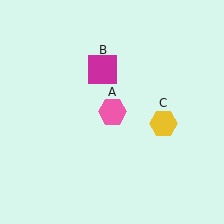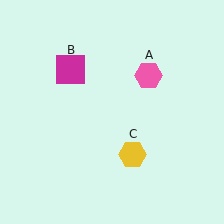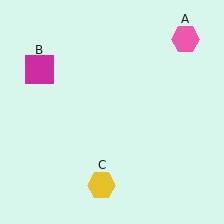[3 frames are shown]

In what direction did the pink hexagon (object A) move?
The pink hexagon (object A) moved up and to the right.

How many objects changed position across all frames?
3 objects changed position: pink hexagon (object A), magenta square (object B), yellow hexagon (object C).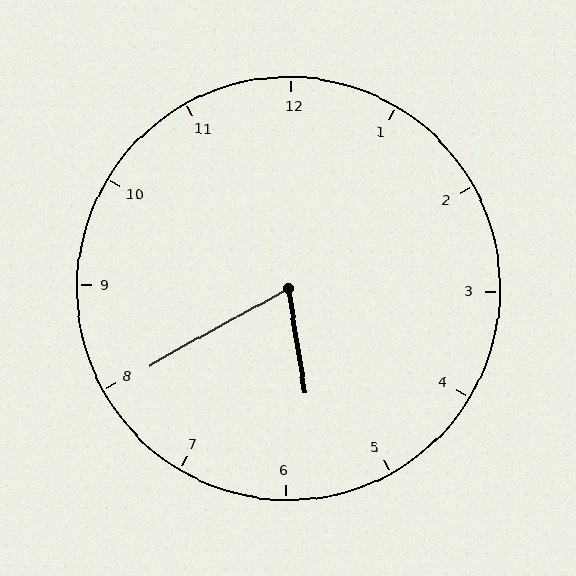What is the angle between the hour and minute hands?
Approximately 70 degrees.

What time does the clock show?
5:40.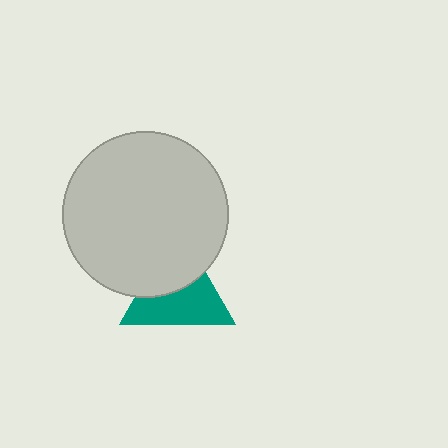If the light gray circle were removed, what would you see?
You would see the complete teal triangle.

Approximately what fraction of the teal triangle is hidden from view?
Roughly 42% of the teal triangle is hidden behind the light gray circle.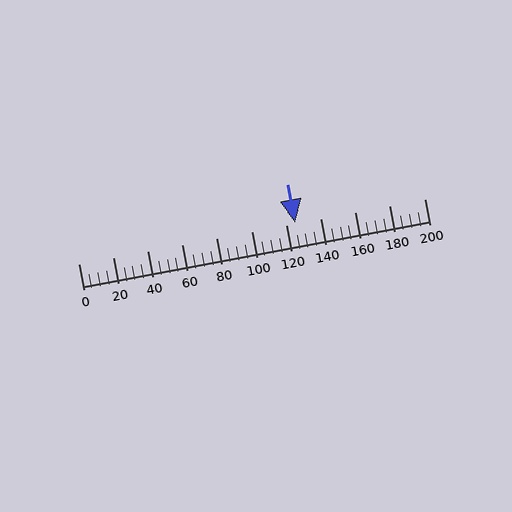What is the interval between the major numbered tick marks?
The major tick marks are spaced 20 units apart.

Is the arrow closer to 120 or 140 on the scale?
The arrow is closer to 120.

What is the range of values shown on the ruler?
The ruler shows values from 0 to 200.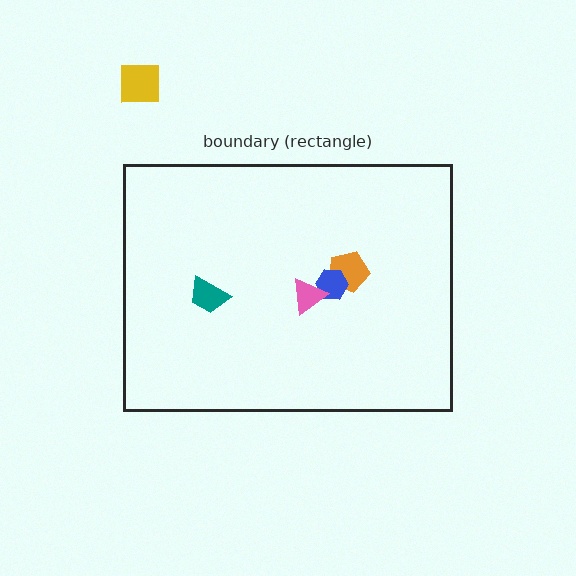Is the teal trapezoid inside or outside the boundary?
Inside.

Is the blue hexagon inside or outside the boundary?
Inside.